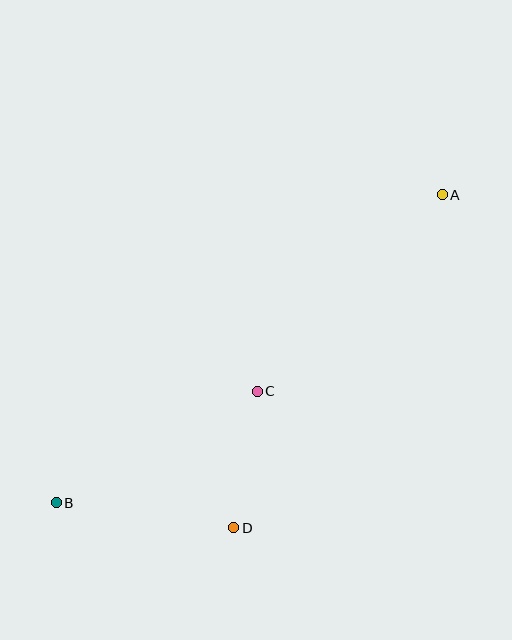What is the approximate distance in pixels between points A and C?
The distance between A and C is approximately 270 pixels.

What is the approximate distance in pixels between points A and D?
The distance between A and D is approximately 393 pixels.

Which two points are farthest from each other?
Points A and B are farthest from each other.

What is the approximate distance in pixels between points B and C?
The distance between B and C is approximately 230 pixels.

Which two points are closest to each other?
Points C and D are closest to each other.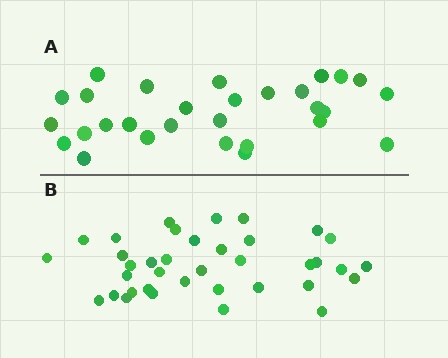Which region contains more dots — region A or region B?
Region B (the bottom region) has more dots.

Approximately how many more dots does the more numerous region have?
Region B has roughly 8 or so more dots than region A.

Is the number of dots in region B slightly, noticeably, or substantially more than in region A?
Region B has noticeably more, but not dramatically so. The ratio is roughly 1.3 to 1.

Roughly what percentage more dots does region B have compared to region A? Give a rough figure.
About 30% more.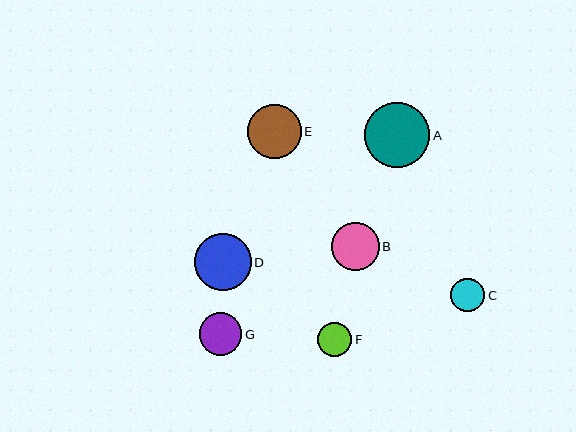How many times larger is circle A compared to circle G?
Circle A is approximately 1.5 times the size of circle G.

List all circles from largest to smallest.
From largest to smallest: A, D, E, B, G, F, C.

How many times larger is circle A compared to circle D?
Circle A is approximately 1.2 times the size of circle D.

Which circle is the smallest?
Circle C is the smallest with a size of approximately 34 pixels.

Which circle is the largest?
Circle A is the largest with a size of approximately 65 pixels.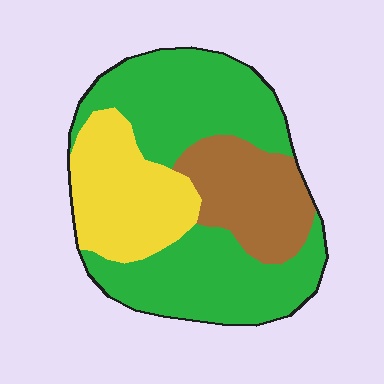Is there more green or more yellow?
Green.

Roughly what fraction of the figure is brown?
Brown takes up between a sixth and a third of the figure.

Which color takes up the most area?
Green, at roughly 55%.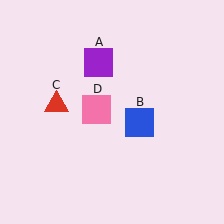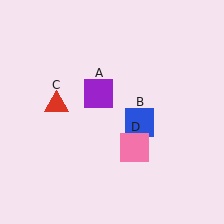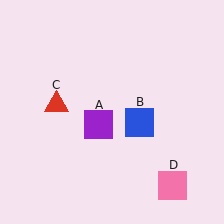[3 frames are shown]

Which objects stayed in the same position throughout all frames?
Blue square (object B) and red triangle (object C) remained stationary.